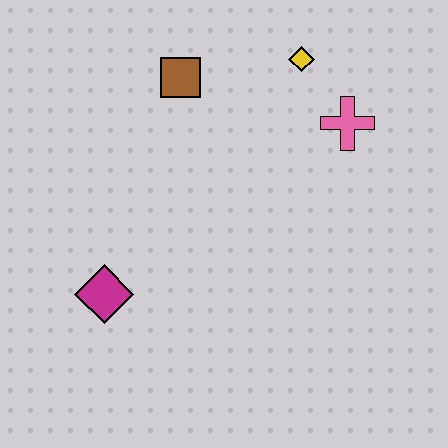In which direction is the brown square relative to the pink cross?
The brown square is to the left of the pink cross.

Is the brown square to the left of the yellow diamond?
Yes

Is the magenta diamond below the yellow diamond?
Yes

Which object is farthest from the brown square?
The magenta diamond is farthest from the brown square.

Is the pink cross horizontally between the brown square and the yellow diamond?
No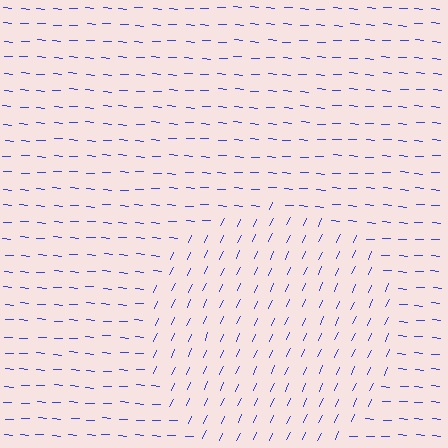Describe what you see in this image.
The image is filled with small blue line segments. A circle region in the image has lines oriented differently from the surrounding lines, creating a visible texture boundary.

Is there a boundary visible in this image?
Yes, there is a texture boundary formed by a change in line orientation.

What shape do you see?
I see a circle.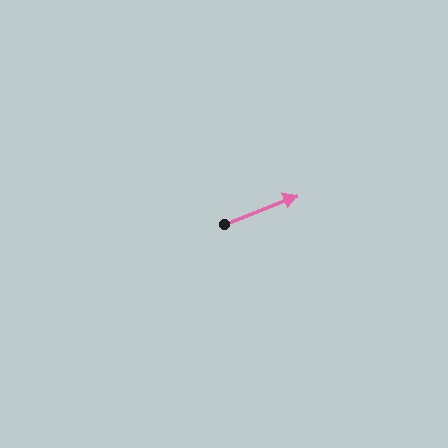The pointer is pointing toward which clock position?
Roughly 2 o'clock.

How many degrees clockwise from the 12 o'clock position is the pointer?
Approximately 69 degrees.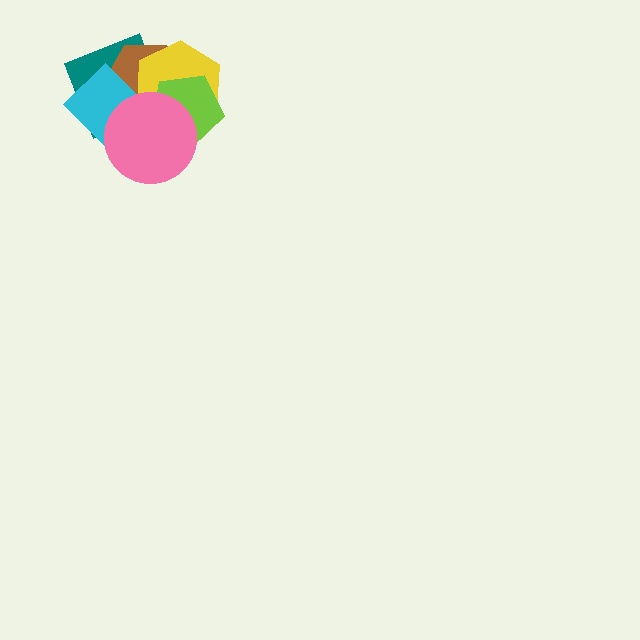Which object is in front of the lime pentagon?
The pink circle is in front of the lime pentagon.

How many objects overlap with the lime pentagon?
3 objects overlap with the lime pentagon.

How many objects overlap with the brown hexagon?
5 objects overlap with the brown hexagon.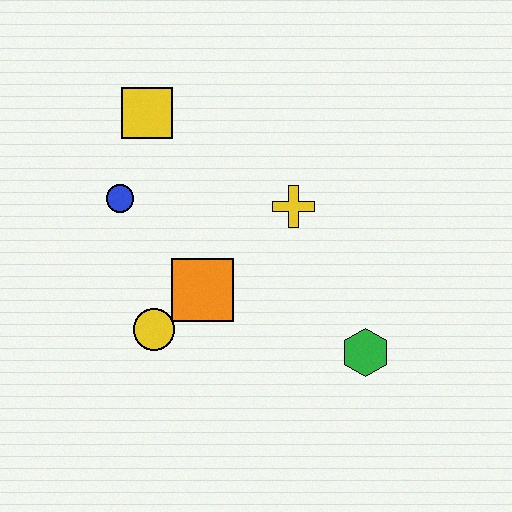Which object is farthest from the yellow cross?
The yellow circle is farthest from the yellow cross.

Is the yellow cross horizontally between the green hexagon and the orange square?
Yes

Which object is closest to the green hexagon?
The yellow cross is closest to the green hexagon.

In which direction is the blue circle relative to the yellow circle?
The blue circle is above the yellow circle.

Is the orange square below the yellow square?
Yes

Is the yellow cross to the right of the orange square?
Yes